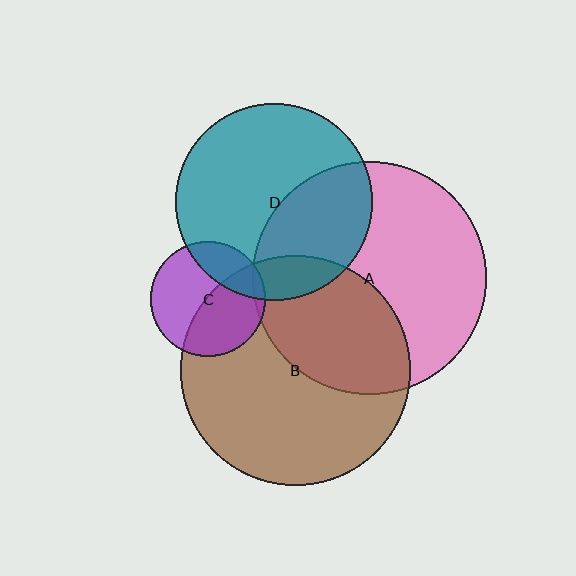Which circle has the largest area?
Circle A (pink).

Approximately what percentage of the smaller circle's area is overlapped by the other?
Approximately 40%.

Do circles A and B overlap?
Yes.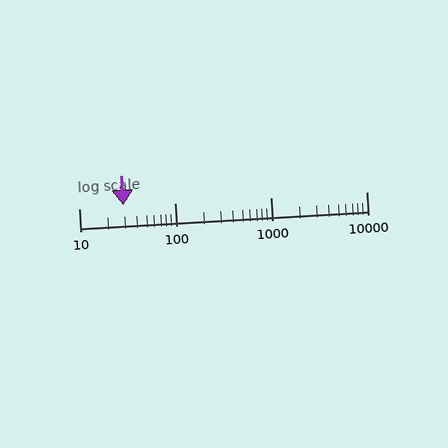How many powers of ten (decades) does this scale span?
The scale spans 3 decades, from 10 to 10000.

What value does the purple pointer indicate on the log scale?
The pointer indicates approximately 29.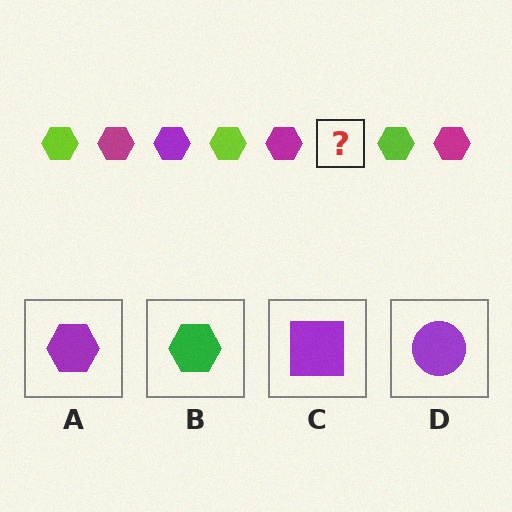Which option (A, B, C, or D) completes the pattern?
A.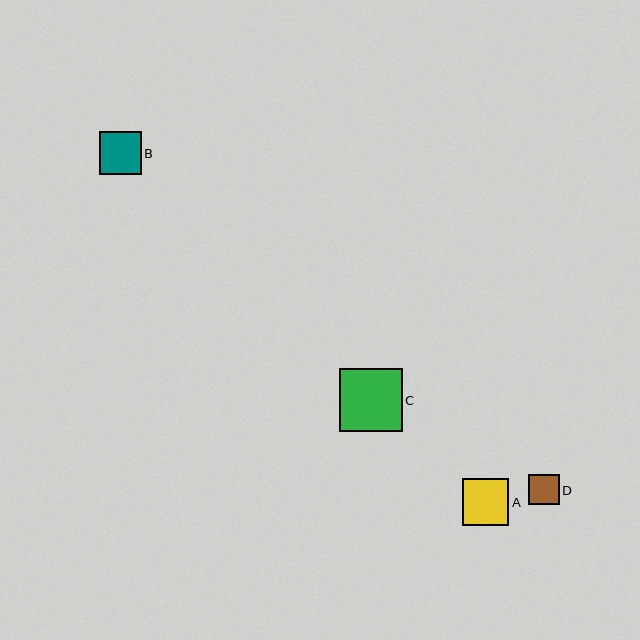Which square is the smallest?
Square D is the smallest with a size of approximately 30 pixels.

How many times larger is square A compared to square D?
Square A is approximately 1.6 times the size of square D.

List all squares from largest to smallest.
From largest to smallest: C, A, B, D.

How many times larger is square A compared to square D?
Square A is approximately 1.6 times the size of square D.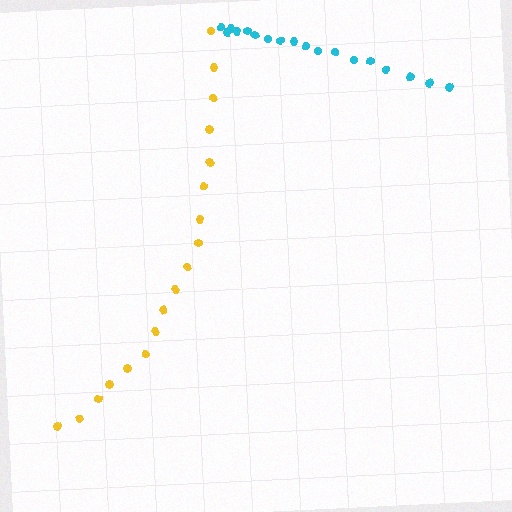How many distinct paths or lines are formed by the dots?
There are 2 distinct paths.